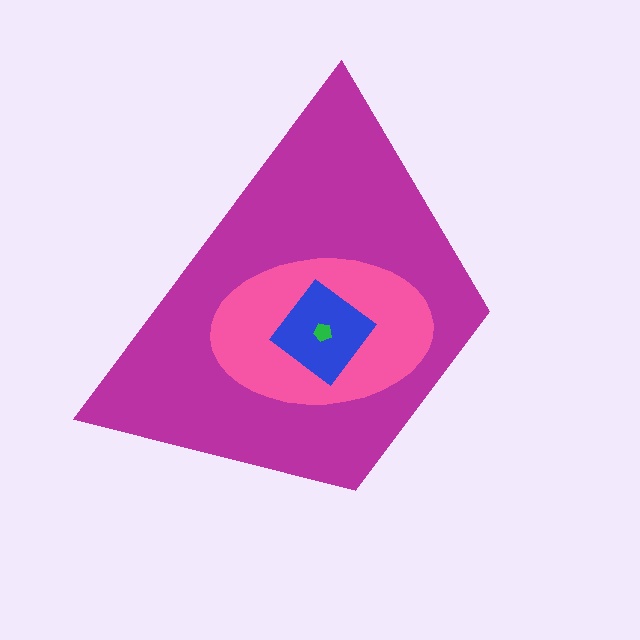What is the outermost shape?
The magenta trapezoid.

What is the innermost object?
The green pentagon.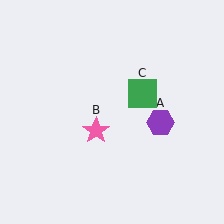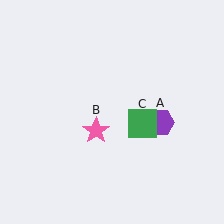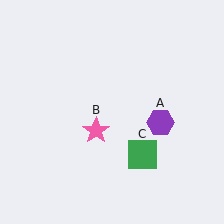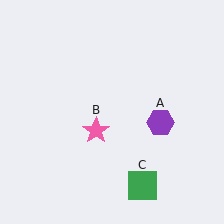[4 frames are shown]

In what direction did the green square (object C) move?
The green square (object C) moved down.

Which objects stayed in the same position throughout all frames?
Purple hexagon (object A) and pink star (object B) remained stationary.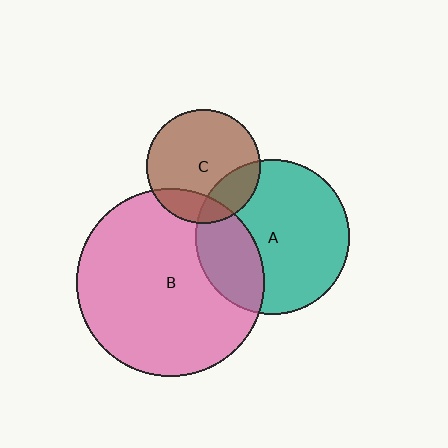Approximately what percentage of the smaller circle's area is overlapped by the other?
Approximately 20%.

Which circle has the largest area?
Circle B (pink).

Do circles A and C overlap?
Yes.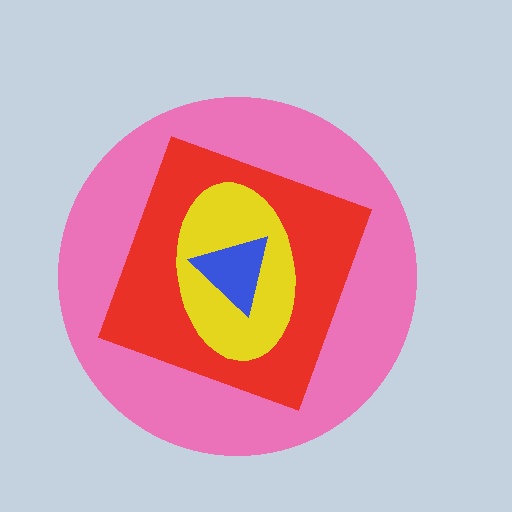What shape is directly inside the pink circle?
The red square.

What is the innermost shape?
The blue triangle.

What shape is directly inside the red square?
The yellow ellipse.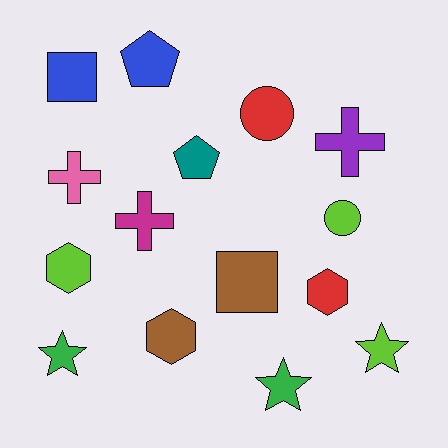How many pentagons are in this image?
There are 2 pentagons.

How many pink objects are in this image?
There is 1 pink object.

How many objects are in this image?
There are 15 objects.